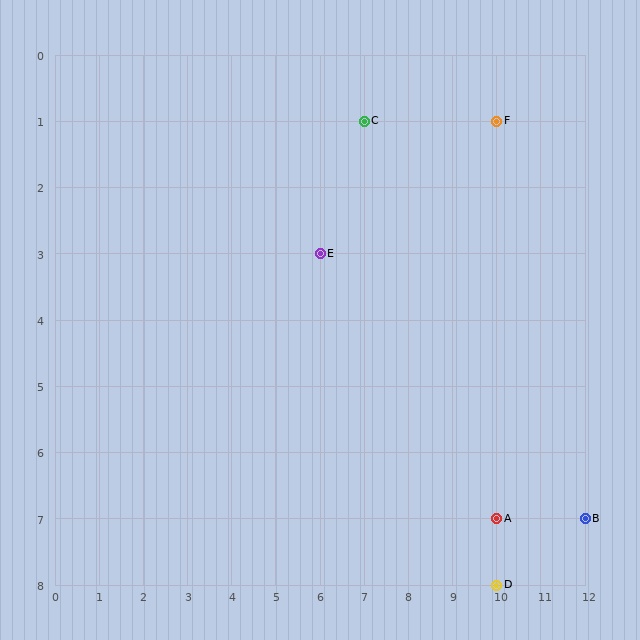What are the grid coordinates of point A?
Point A is at grid coordinates (10, 7).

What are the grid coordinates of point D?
Point D is at grid coordinates (10, 8).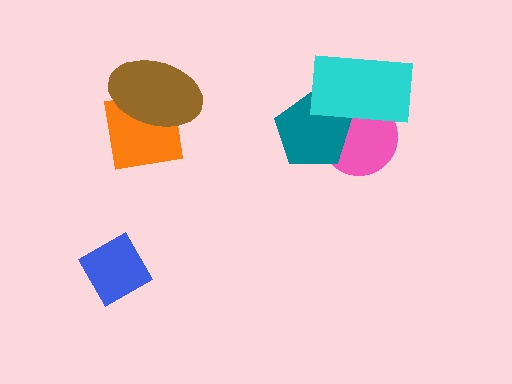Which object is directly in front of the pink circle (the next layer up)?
The teal pentagon is directly in front of the pink circle.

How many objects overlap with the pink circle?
2 objects overlap with the pink circle.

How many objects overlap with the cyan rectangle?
2 objects overlap with the cyan rectangle.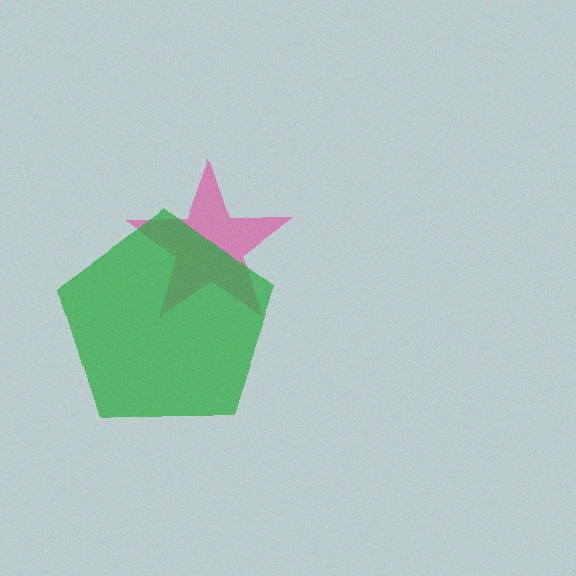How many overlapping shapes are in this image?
There are 2 overlapping shapes in the image.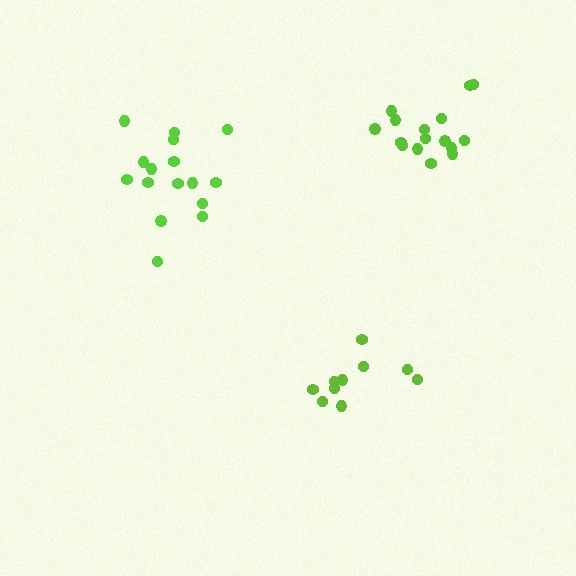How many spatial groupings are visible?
There are 3 spatial groupings.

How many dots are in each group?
Group 1: 10 dots, Group 2: 16 dots, Group 3: 16 dots (42 total).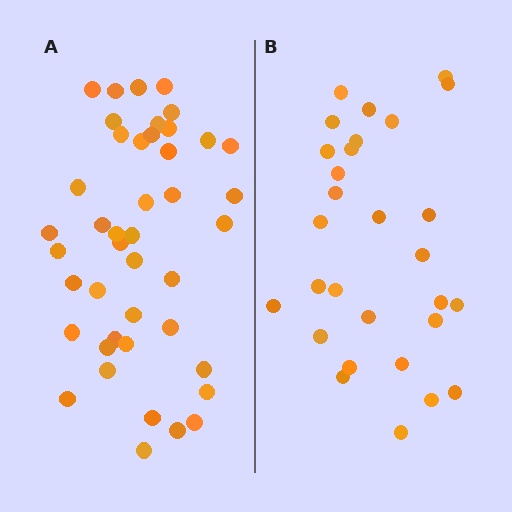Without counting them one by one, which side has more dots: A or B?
Region A (the left region) has more dots.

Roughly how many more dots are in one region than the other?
Region A has approximately 15 more dots than region B.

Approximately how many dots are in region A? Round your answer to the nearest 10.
About 40 dots. (The exact count is 43, which rounds to 40.)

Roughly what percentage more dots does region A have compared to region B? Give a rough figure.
About 50% more.